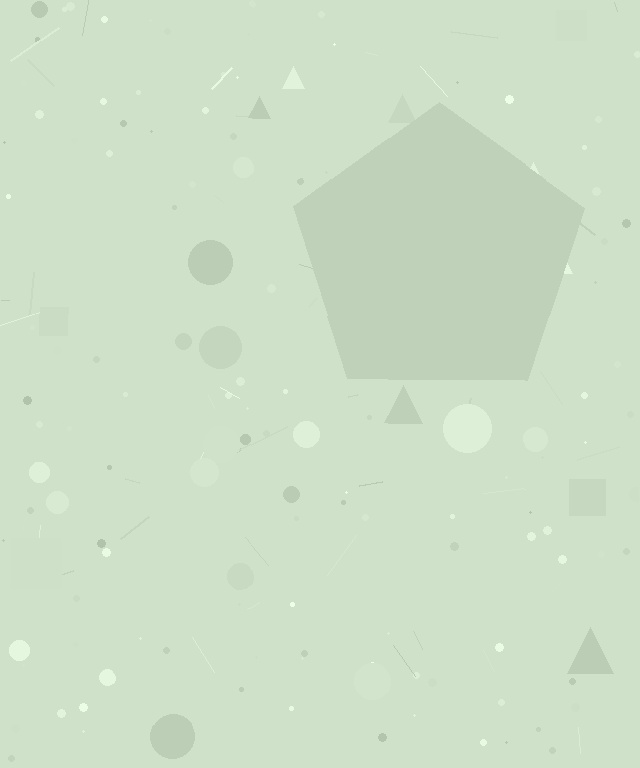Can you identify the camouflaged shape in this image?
The camouflaged shape is a pentagon.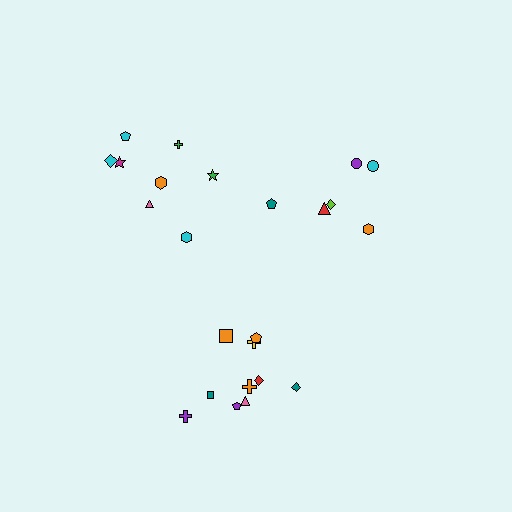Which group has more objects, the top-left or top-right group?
The top-left group.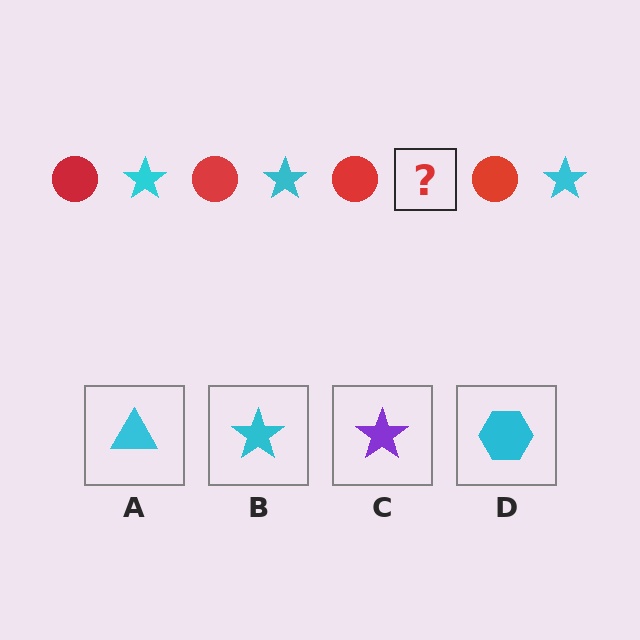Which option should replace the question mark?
Option B.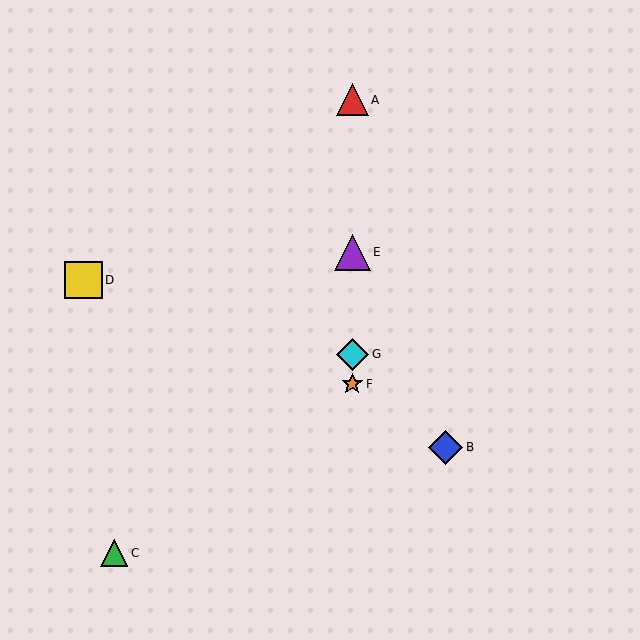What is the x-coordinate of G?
Object G is at x≈352.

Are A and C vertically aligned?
No, A is at x≈352 and C is at x≈114.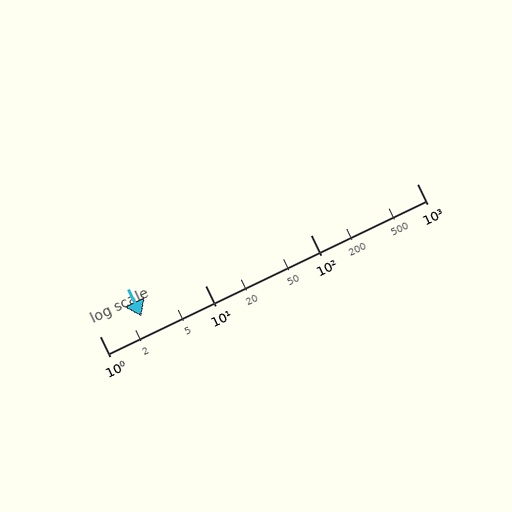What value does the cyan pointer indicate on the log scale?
The pointer indicates approximately 2.5.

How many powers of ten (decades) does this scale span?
The scale spans 3 decades, from 1 to 1000.